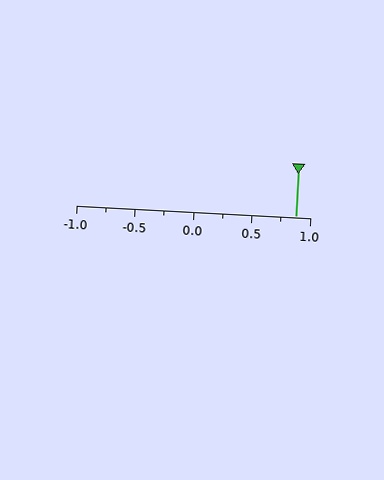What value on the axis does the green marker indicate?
The marker indicates approximately 0.88.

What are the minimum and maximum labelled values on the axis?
The axis runs from -1.0 to 1.0.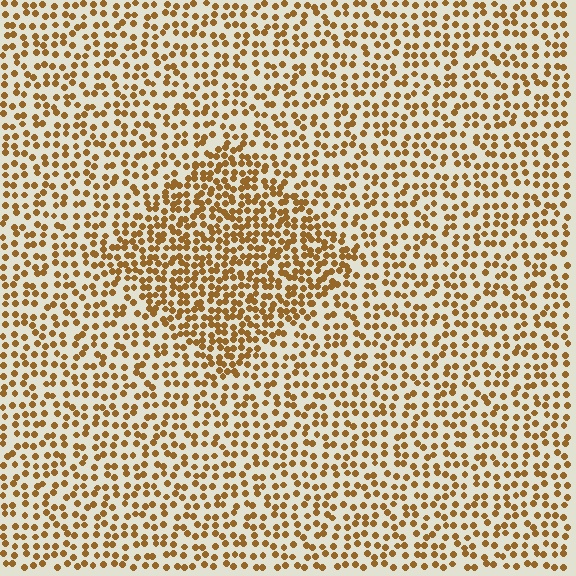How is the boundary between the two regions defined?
The boundary is defined by a change in element density (approximately 1.7x ratio). All elements are the same color, size, and shape.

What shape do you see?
I see a diamond.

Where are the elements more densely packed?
The elements are more densely packed inside the diamond boundary.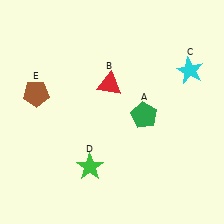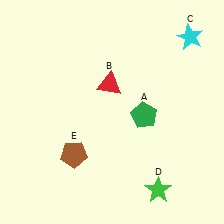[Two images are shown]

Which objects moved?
The objects that moved are: the cyan star (C), the green star (D), the brown pentagon (E).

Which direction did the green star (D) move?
The green star (D) moved right.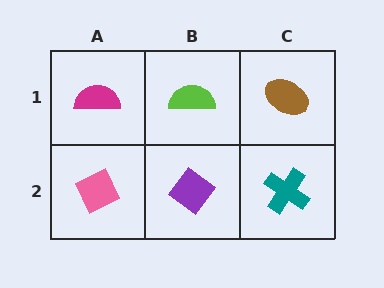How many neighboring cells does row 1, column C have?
2.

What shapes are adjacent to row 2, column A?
A magenta semicircle (row 1, column A), a purple diamond (row 2, column B).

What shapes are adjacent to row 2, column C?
A brown ellipse (row 1, column C), a purple diamond (row 2, column B).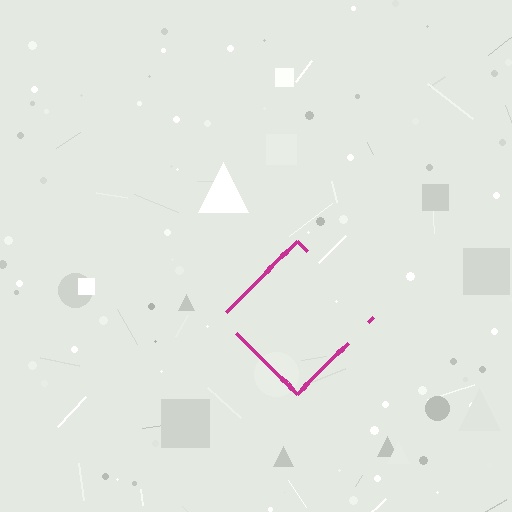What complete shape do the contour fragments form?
The contour fragments form a diamond.